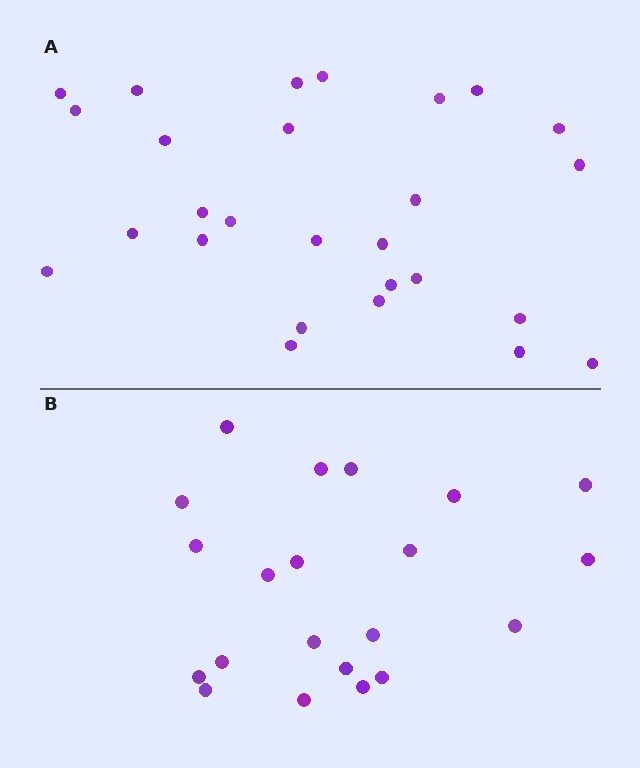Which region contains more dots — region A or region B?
Region A (the top region) has more dots.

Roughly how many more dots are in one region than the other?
Region A has about 6 more dots than region B.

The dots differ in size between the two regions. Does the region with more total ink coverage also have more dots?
No. Region B has more total ink coverage because its dots are larger, but region A actually contains more individual dots. Total area can be misleading — the number of items is what matters here.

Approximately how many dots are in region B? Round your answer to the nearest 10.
About 20 dots. (The exact count is 21, which rounds to 20.)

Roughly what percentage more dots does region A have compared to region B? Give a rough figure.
About 30% more.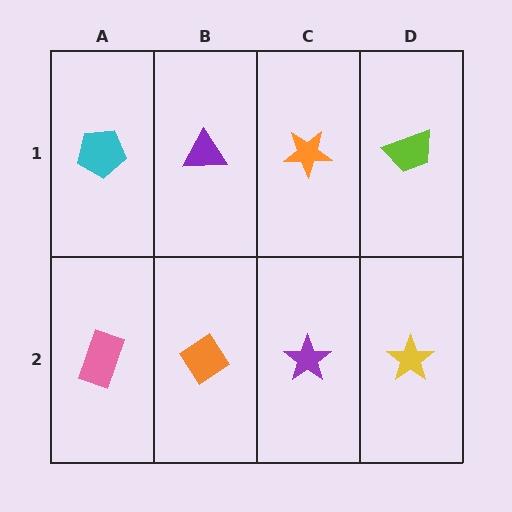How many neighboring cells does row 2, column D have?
2.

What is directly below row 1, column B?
An orange diamond.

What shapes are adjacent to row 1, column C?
A purple star (row 2, column C), a purple triangle (row 1, column B), a lime trapezoid (row 1, column D).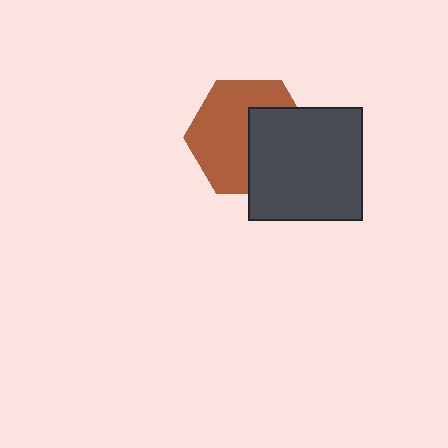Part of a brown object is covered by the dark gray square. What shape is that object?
It is a hexagon.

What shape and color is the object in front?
The object in front is a dark gray square.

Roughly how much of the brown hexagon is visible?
About half of it is visible (roughly 59%).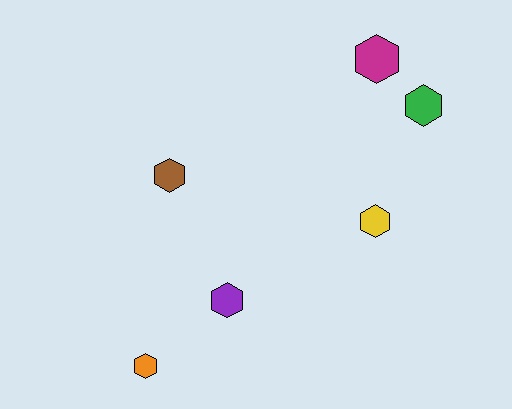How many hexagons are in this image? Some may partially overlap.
There are 6 hexagons.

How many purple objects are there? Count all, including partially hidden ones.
There is 1 purple object.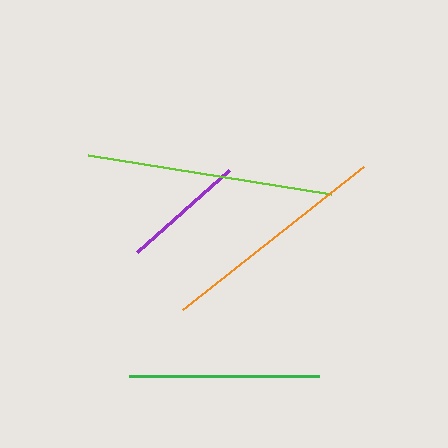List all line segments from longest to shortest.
From longest to shortest: lime, orange, green, purple.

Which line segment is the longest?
The lime line is the longest at approximately 246 pixels.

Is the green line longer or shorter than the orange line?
The orange line is longer than the green line.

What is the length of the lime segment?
The lime segment is approximately 246 pixels long.